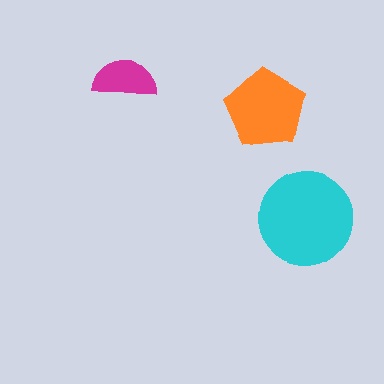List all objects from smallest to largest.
The magenta semicircle, the orange pentagon, the cyan circle.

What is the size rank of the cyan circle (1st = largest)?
1st.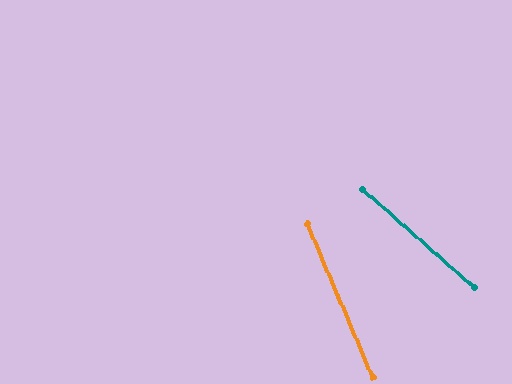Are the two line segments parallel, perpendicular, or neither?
Neither parallel nor perpendicular — they differ by about 26°.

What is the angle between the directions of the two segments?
Approximately 26 degrees.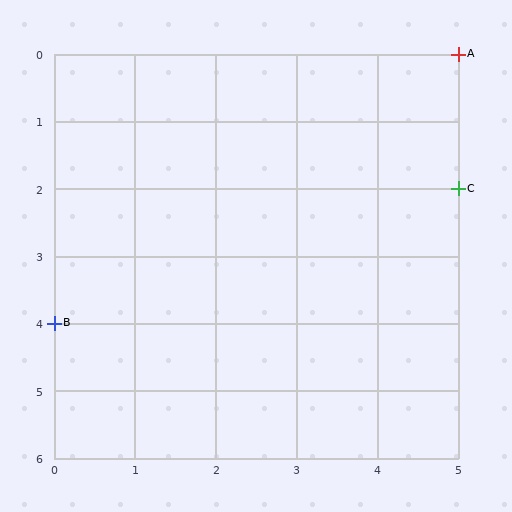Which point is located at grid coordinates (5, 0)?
Point A is at (5, 0).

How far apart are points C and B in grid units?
Points C and B are 5 columns and 2 rows apart (about 5.4 grid units diagonally).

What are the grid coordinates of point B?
Point B is at grid coordinates (0, 4).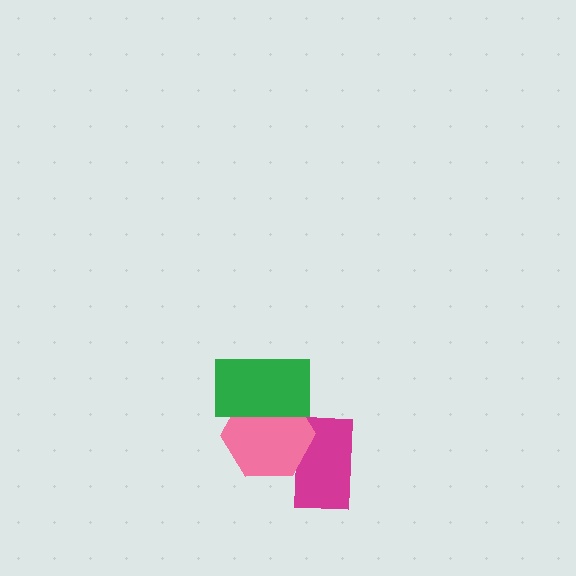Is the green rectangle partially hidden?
No, no other shape covers it.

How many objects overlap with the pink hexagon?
2 objects overlap with the pink hexagon.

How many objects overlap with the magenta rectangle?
1 object overlaps with the magenta rectangle.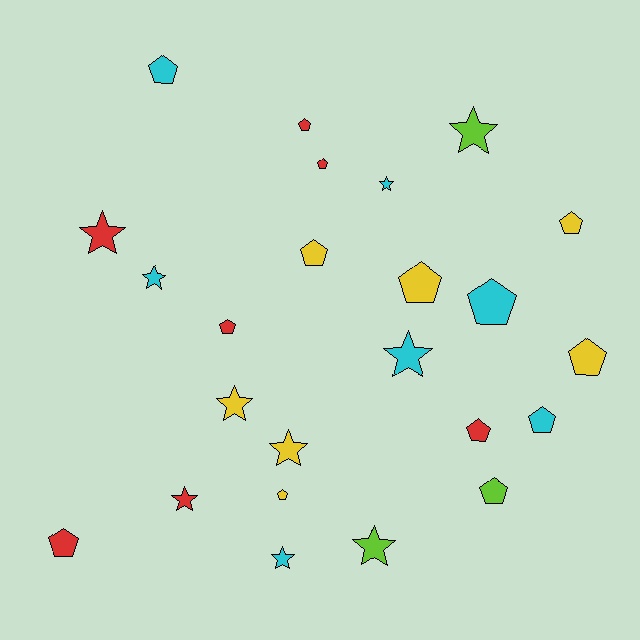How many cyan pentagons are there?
There are 3 cyan pentagons.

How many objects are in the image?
There are 24 objects.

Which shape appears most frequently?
Pentagon, with 14 objects.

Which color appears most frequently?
Yellow, with 7 objects.